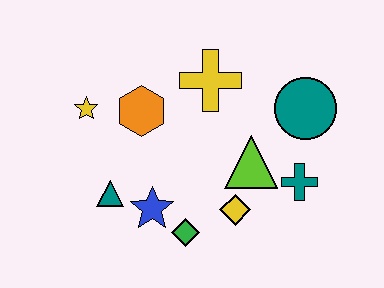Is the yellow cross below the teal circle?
No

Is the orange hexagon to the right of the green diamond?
No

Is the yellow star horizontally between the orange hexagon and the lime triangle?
No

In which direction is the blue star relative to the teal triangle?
The blue star is to the right of the teal triangle.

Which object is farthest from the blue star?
The teal circle is farthest from the blue star.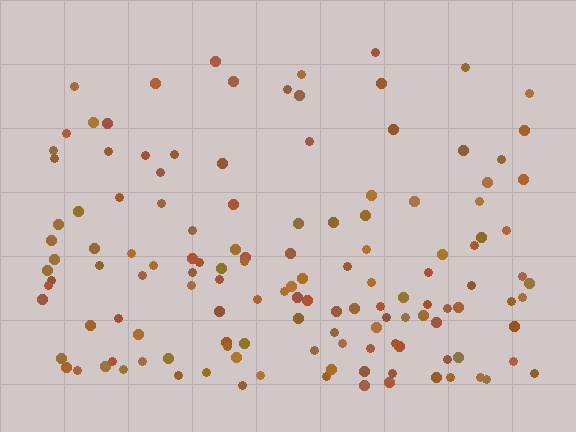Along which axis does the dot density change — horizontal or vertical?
Vertical.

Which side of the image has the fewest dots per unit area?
The top.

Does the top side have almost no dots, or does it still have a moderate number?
Still a moderate number, just noticeably fewer than the bottom.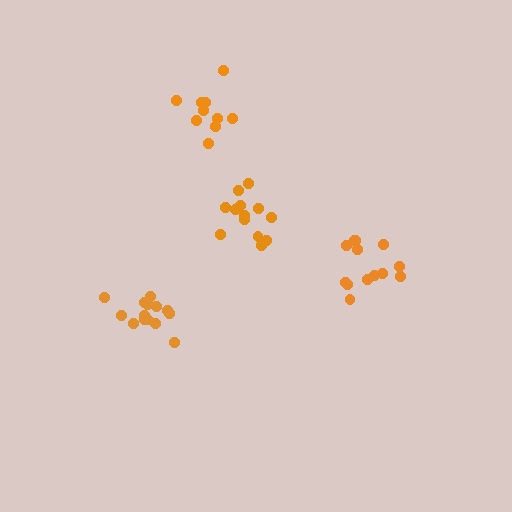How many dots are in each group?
Group 1: 13 dots, Group 2: 10 dots, Group 3: 15 dots, Group 4: 13 dots (51 total).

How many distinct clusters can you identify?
There are 4 distinct clusters.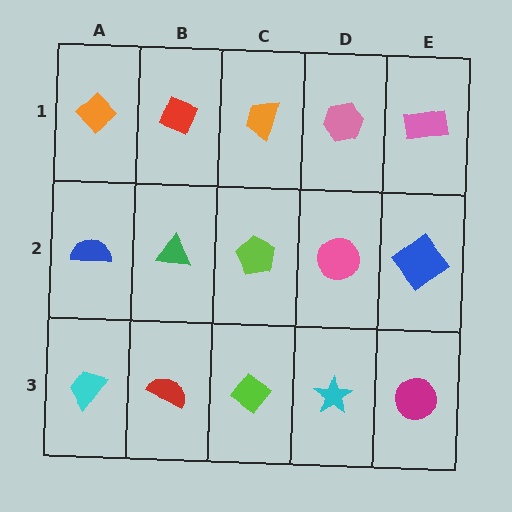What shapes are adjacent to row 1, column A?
A blue semicircle (row 2, column A), a red diamond (row 1, column B).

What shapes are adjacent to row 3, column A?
A blue semicircle (row 2, column A), a red semicircle (row 3, column B).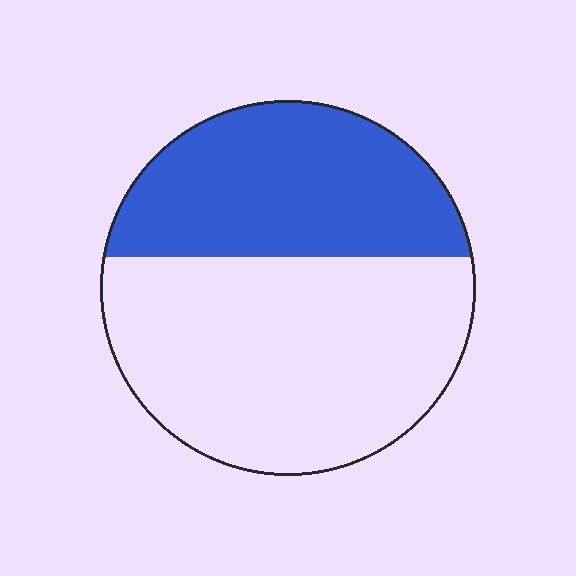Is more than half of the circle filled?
No.